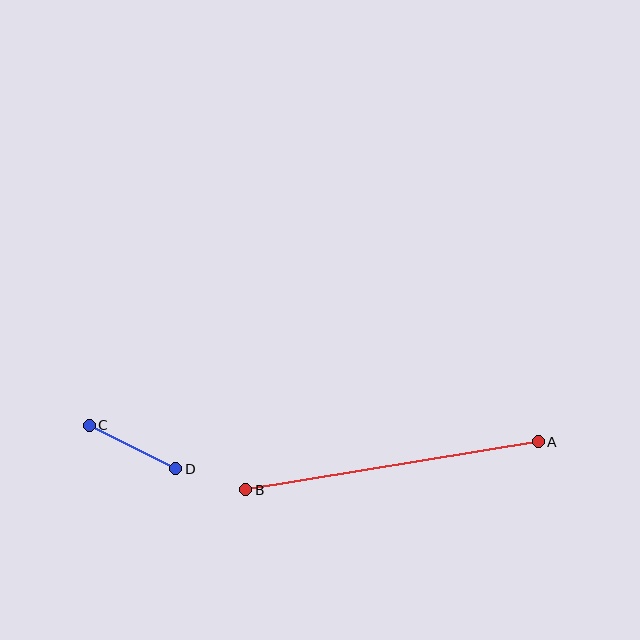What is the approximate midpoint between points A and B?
The midpoint is at approximately (392, 466) pixels.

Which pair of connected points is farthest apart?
Points A and B are farthest apart.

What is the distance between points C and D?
The distance is approximately 97 pixels.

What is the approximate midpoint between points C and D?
The midpoint is at approximately (133, 447) pixels.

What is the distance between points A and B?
The distance is approximately 297 pixels.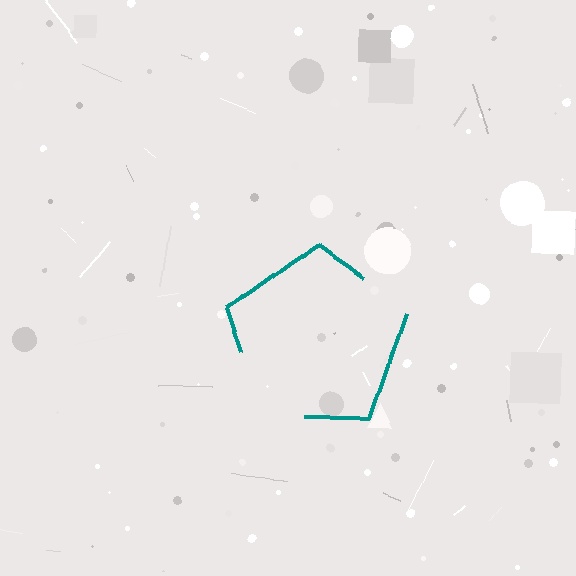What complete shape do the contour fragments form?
The contour fragments form a pentagon.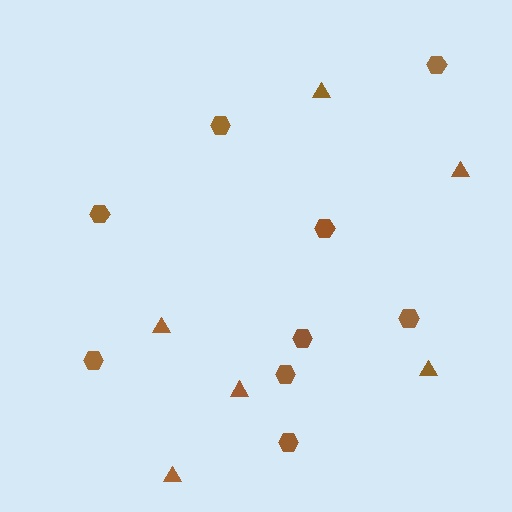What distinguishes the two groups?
There are 2 groups: one group of hexagons (9) and one group of triangles (6).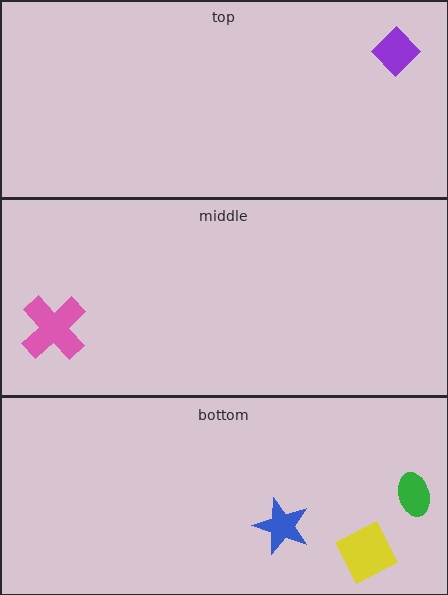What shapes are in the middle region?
The pink cross.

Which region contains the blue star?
The bottom region.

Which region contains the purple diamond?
The top region.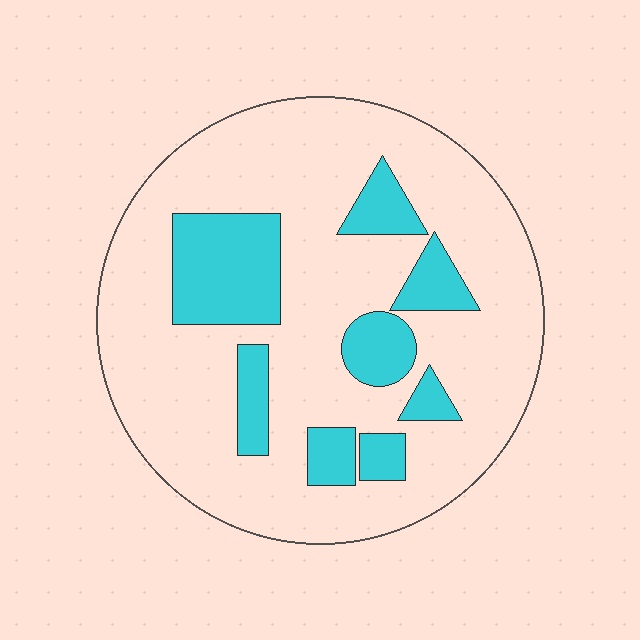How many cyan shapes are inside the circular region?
8.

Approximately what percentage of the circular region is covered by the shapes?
Approximately 20%.